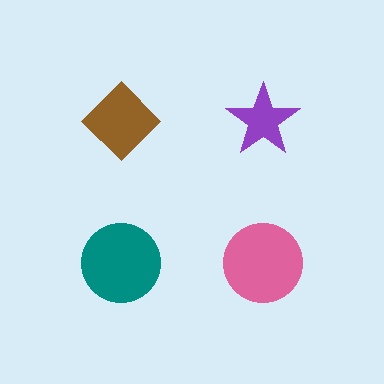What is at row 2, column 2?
A pink circle.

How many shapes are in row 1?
2 shapes.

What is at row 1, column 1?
A brown diamond.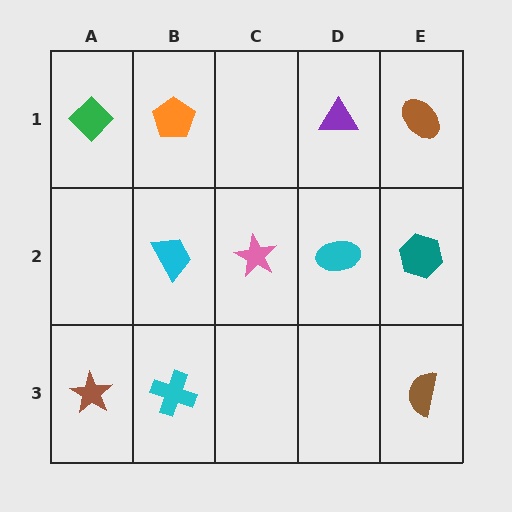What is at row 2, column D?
A cyan ellipse.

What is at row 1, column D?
A purple triangle.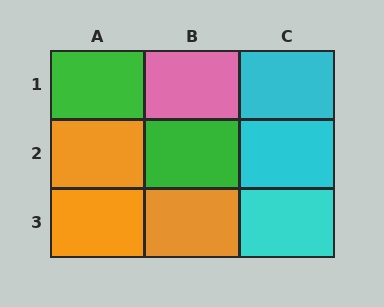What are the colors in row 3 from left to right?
Orange, orange, cyan.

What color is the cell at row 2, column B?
Green.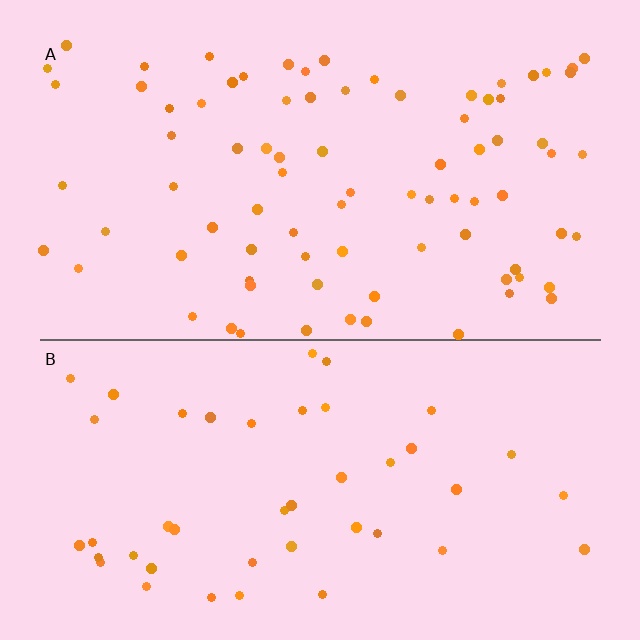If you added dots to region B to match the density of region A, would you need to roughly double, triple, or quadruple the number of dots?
Approximately double.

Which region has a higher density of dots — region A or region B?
A (the top).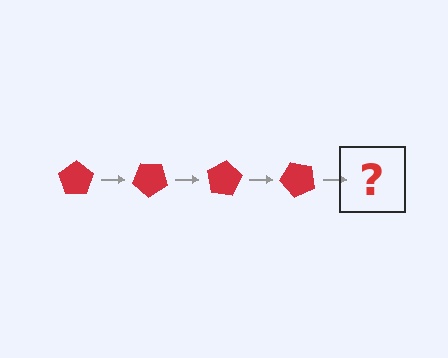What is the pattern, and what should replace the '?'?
The pattern is that the pentagon rotates 40 degrees each step. The '?' should be a red pentagon rotated 160 degrees.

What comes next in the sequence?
The next element should be a red pentagon rotated 160 degrees.